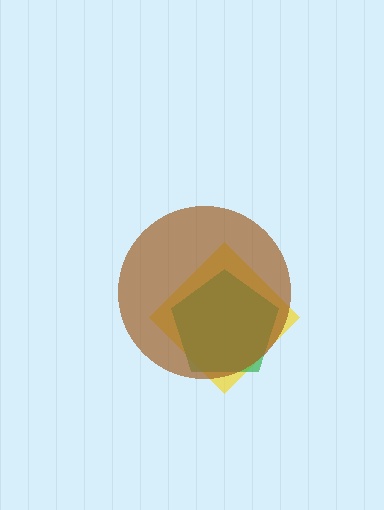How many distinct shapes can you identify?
There are 3 distinct shapes: a yellow diamond, a green pentagon, a brown circle.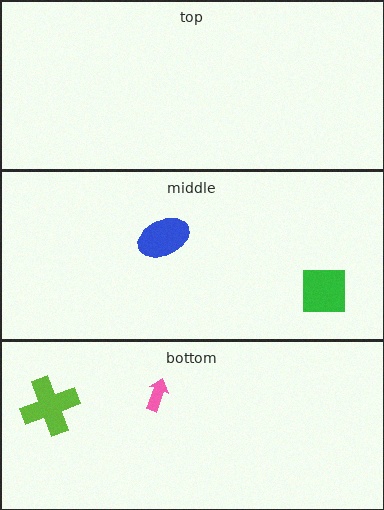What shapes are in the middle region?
The blue ellipse, the green square.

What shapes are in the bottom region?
The lime cross, the pink arrow.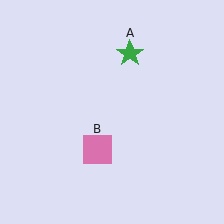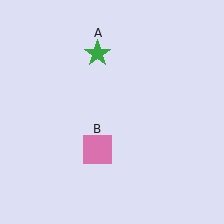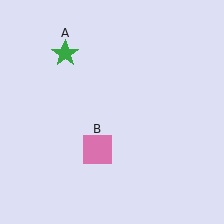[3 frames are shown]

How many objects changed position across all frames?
1 object changed position: green star (object A).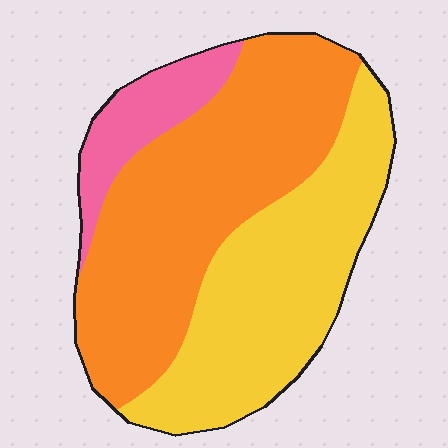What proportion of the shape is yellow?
Yellow covers around 40% of the shape.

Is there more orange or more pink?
Orange.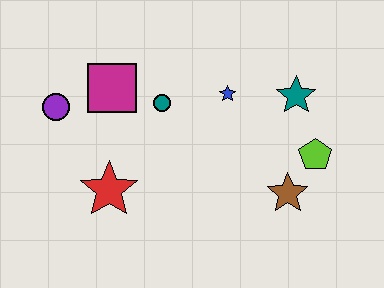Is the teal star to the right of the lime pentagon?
No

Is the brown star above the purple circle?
No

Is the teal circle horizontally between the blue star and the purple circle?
Yes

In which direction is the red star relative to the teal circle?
The red star is below the teal circle.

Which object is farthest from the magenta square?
The lime pentagon is farthest from the magenta square.